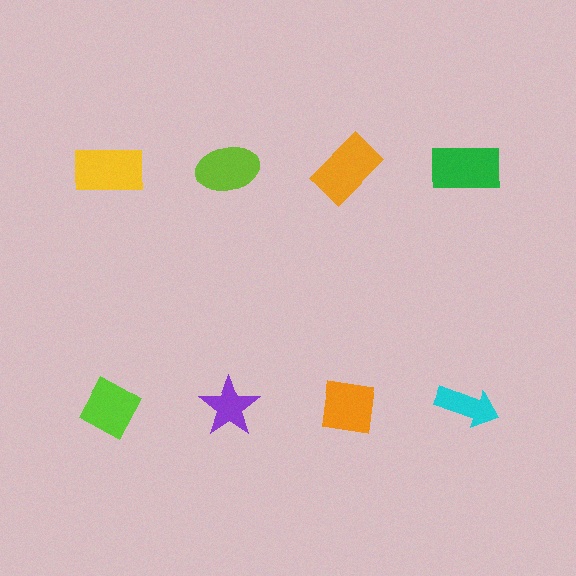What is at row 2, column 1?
A lime diamond.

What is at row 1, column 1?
A yellow rectangle.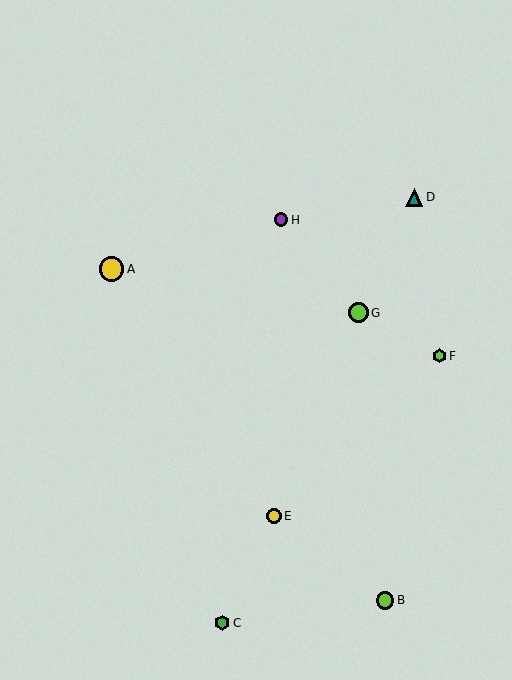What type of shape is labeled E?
Shape E is a yellow circle.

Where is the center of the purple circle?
The center of the purple circle is at (281, 220).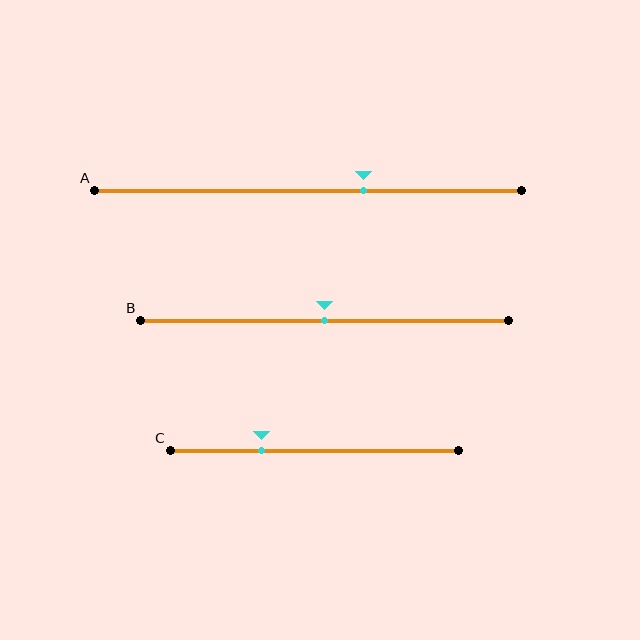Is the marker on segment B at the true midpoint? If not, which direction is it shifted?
Yes, the marker on segment B is at the true midpoint.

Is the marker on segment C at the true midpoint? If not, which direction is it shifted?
No, the marker on segment C is shifted to the left by about 18% of the segment length.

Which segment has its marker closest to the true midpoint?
Segment B has its marker closest to the true midpoint.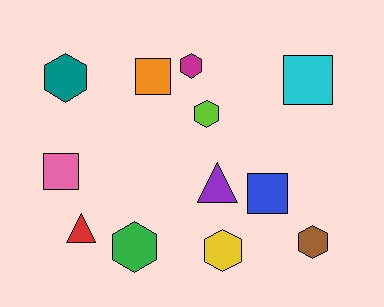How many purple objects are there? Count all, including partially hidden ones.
There is 1 purple object.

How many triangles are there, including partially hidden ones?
There are 2 triangles.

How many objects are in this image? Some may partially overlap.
There are 12 objects.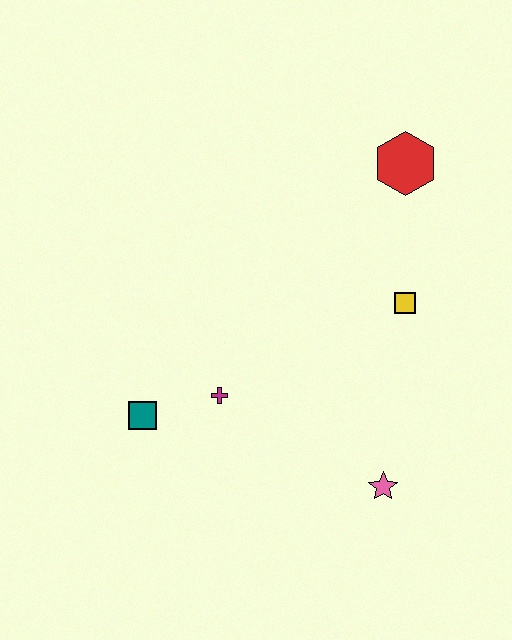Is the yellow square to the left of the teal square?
No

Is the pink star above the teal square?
No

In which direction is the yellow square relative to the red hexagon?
The yellow square is below the red hexagon.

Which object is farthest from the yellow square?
The teal square is farthest from the yellow square.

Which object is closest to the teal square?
The magenta cross is closest to the teal square.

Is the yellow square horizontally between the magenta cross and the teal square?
No